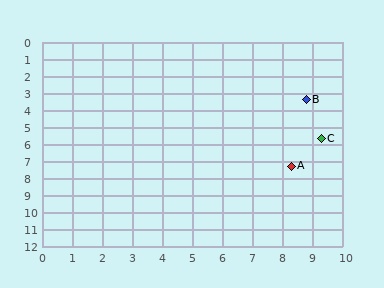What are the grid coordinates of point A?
Point A is at approximately (8.3, 7.3).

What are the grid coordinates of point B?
Point B is at approximately (8.8, 3.4).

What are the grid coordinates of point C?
Point C is at approximately (9.3, 5.7).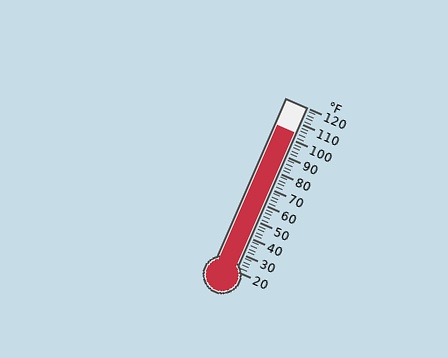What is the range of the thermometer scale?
The thermometer scale ranges from 20°F to 120°F.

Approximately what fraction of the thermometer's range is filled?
The thermometer is filled to approximately 85% of its range.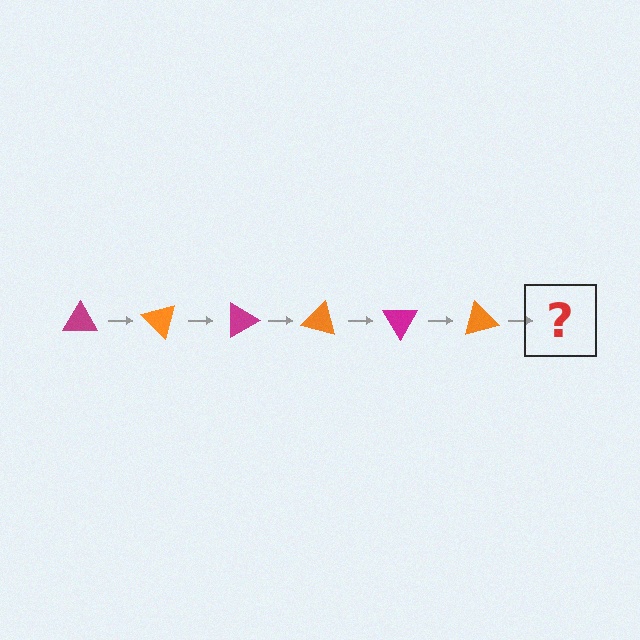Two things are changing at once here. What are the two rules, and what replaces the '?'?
The two rules are that it rotates 45 degrees each step and the color cycles through magenta and orange. The '?' should be a magenta triangle, rotated 270 degrees from the start.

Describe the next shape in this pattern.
It should be a magenta triangle, rotated 270 degrees from the start.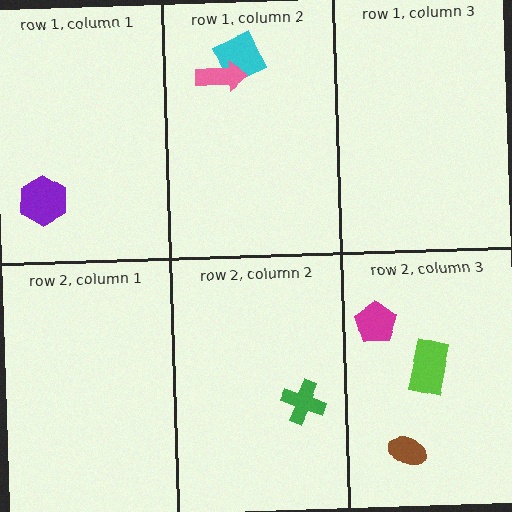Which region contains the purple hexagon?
The row 1, column 1 region.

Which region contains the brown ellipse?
The row 2, column 3 region.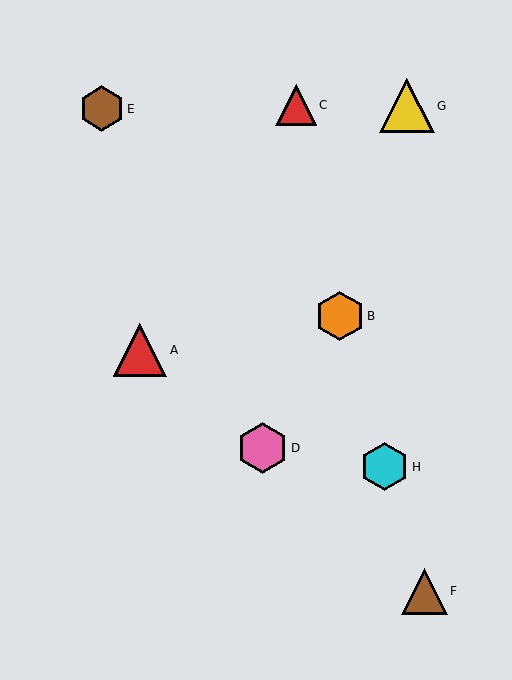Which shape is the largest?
The yellow triangle (labeled G) is the largest.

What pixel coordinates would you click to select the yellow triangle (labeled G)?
Click at (407, 106) to select the yellow triangle G.